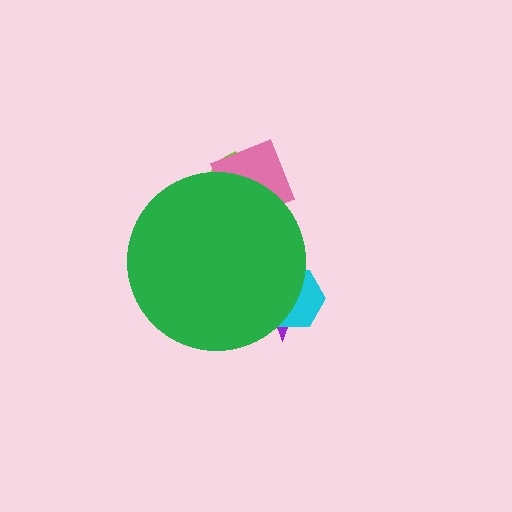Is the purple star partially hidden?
Yes, the purple star is partially hidden behind the green circle.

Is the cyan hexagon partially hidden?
Yes, the cyan hexagon is partially hidden behind the green circle.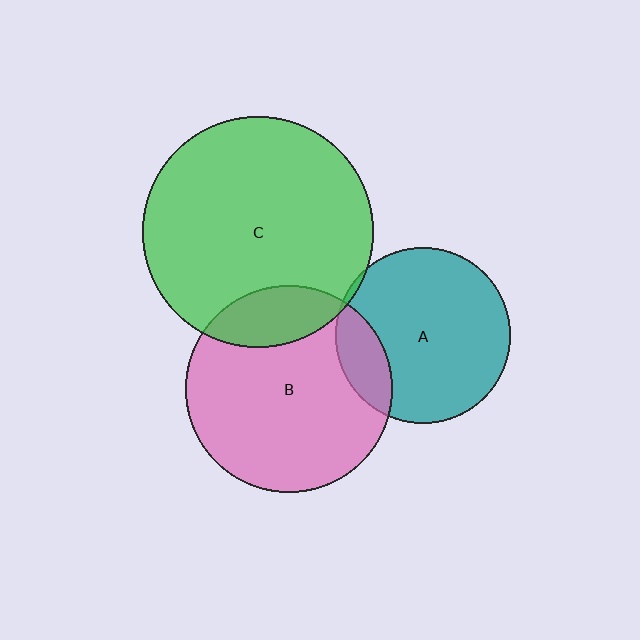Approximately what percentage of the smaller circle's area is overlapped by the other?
Approximately 20%.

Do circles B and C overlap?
Yes.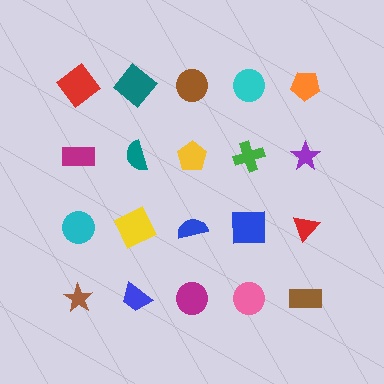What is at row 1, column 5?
An orange pentagon.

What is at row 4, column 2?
A blue trapezoid.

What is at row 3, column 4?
A blue square.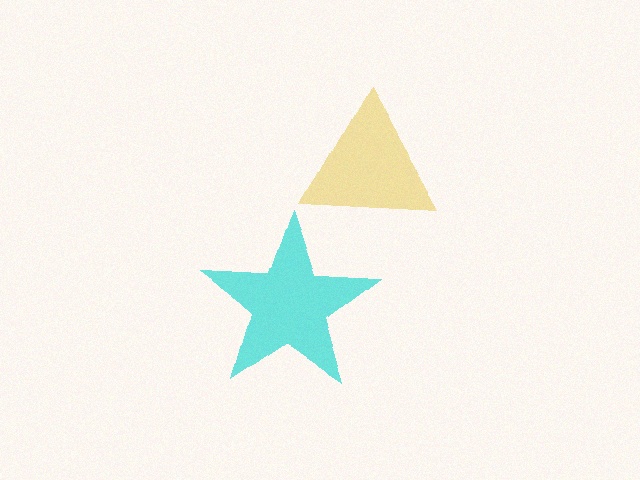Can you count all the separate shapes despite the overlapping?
Yes, there are 2 separate shapes.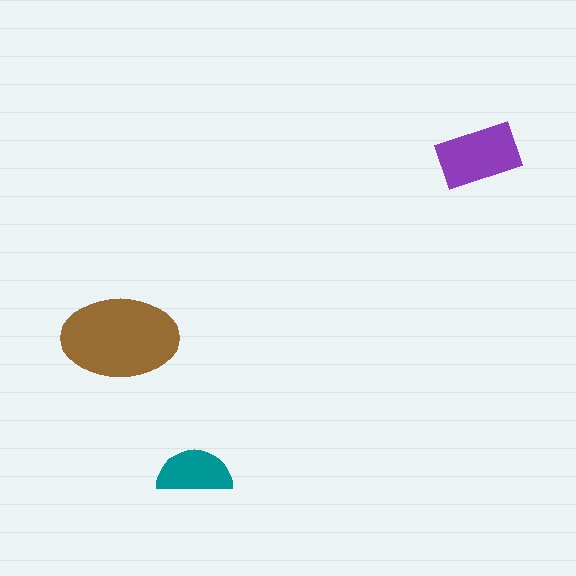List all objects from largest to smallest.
The brown ellipse, the purple rectangle, the teal semicircle.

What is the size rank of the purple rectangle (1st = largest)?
2nd.